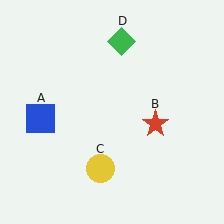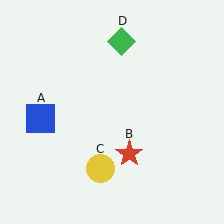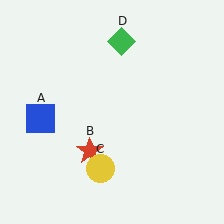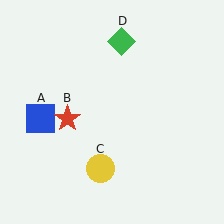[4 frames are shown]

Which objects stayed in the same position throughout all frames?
Blue square (object A) and yellow circle (object C) and green diamond (object D) remained stationary.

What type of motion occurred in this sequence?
The red star (object B) rotated clockwise around the center of the scene.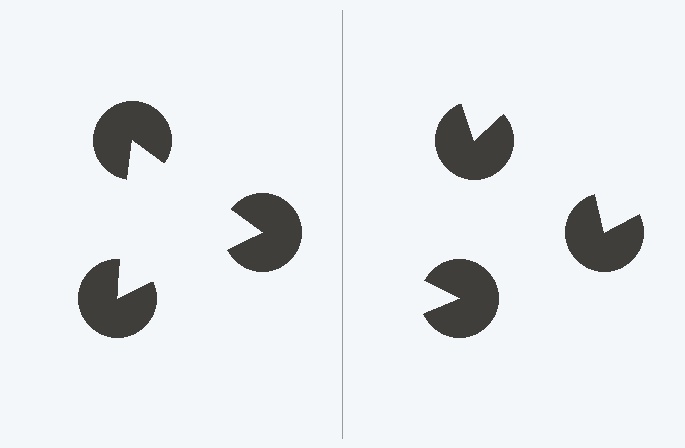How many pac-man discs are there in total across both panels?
6 — 3 on each side.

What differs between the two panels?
The pac-man discs are positioned identically on both sides; only the wedge orientations differ. On the left they align to a triangle; on the right they are misaligned.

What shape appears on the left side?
An illusory triangle.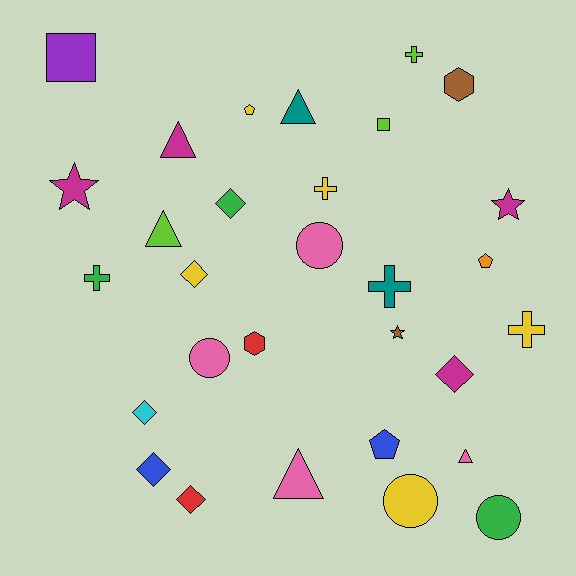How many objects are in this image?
There are 30 objects.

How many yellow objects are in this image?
There are 5 yellow objects.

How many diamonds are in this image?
There are 6 diamonds.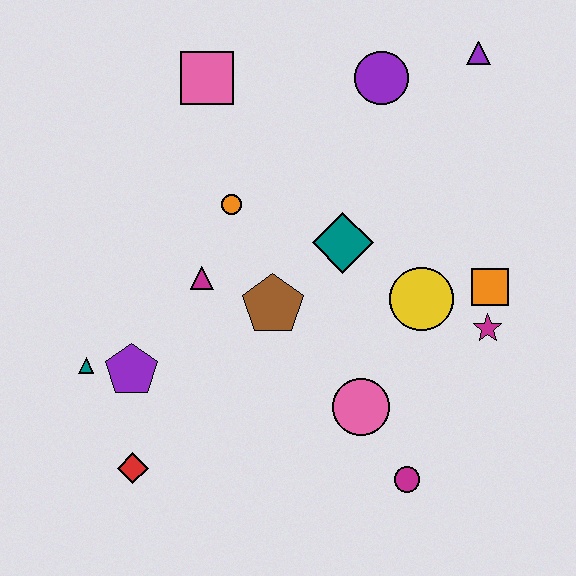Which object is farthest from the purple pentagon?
The purple triangle is farthest from the purple pentagon.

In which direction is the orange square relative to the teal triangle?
The orange square is to the right of the teal triangle.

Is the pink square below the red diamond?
No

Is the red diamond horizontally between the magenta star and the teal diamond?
No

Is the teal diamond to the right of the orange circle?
Yes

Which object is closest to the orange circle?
The magenta triangle is closest to the orange circle.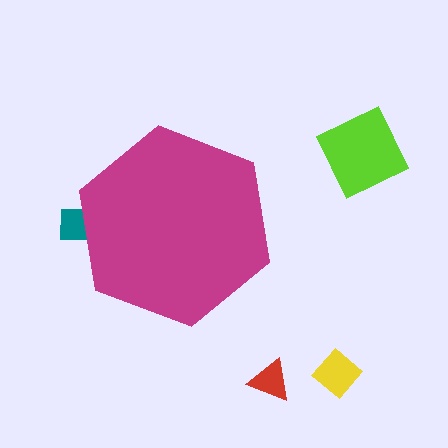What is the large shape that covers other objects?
A magenta hexagon.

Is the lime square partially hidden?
No, the lime square is fully visible.